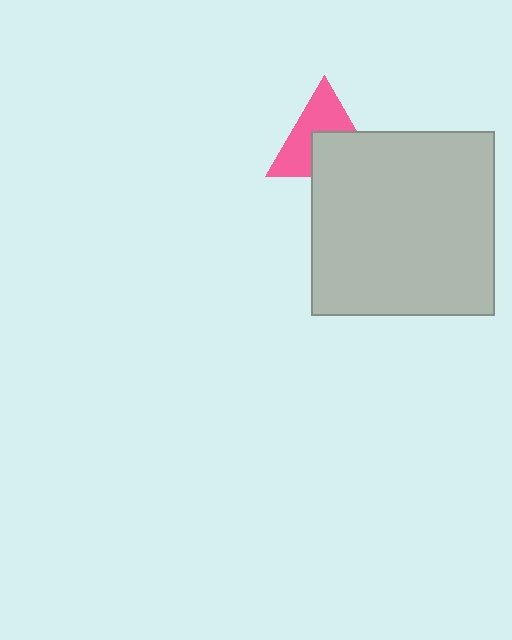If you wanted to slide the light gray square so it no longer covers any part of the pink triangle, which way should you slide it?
Slide it down — that is the most direct way to separate the two shapes.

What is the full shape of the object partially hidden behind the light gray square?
The partially hidden object is a pink triangle.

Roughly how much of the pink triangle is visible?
About half of it is visible (roughly 56%).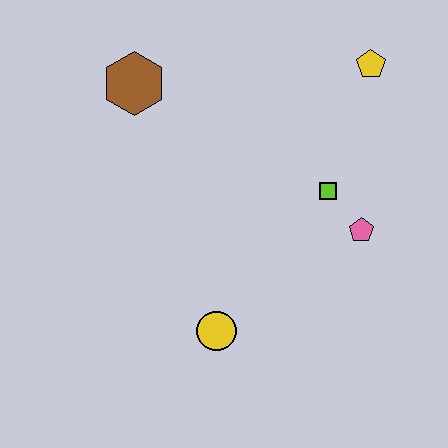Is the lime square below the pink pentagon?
No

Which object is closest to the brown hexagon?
The lime square is closest to the brown hexagon.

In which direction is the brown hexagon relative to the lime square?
The brown hexagon is to the left of the lime square.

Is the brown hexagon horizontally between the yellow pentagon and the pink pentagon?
No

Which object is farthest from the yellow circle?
The yellow pentagon is farthest from the yellow circle.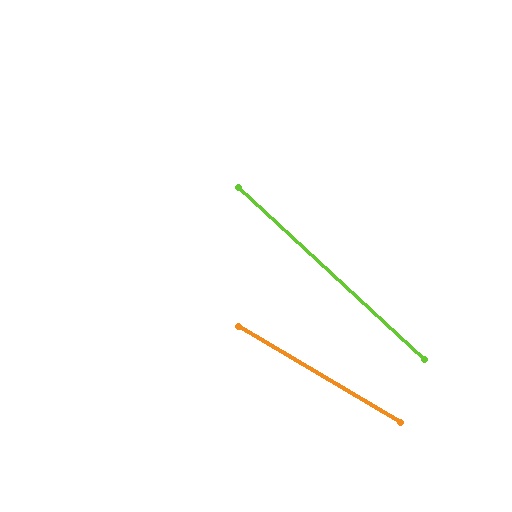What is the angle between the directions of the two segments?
Approximately 12 degrees.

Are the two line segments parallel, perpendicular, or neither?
Neither parallel nor perpendicular — they differ by about 12°.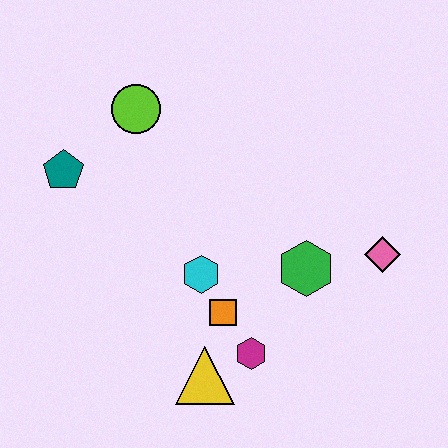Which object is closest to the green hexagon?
The pink diamond is closest to the green hexagon.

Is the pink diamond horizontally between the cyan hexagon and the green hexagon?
No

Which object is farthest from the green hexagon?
The teal pentagon is farthest from the green hexagon.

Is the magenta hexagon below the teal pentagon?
Yes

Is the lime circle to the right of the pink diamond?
No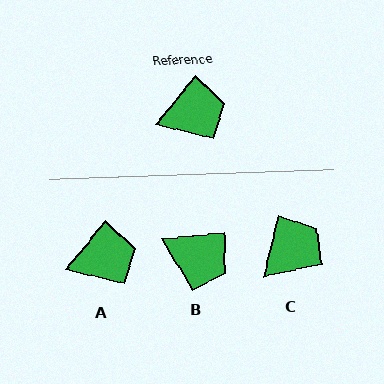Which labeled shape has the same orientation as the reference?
A.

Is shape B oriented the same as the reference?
No, it is off by about 45 degrees.